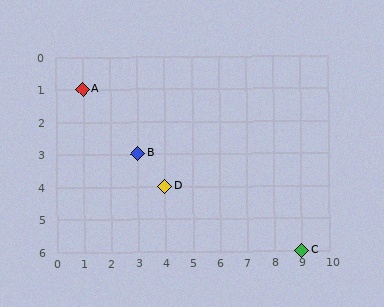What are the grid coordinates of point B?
Point B is at grid coordinates (3, 3).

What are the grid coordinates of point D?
Point D is at grid coordinates (4, 4).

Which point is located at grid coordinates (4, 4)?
Point D is at (4, 4).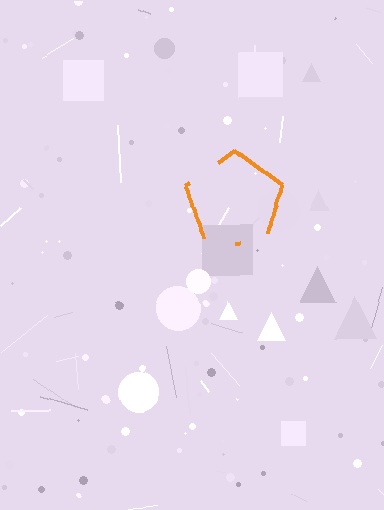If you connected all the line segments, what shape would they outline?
They would outline a pentagon.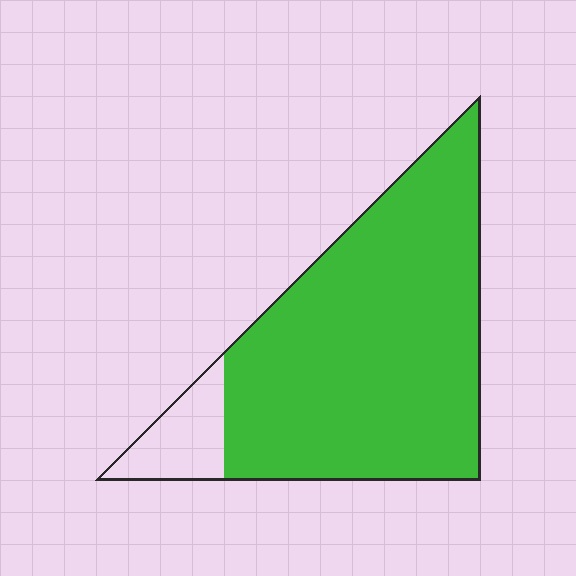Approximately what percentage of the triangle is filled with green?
Approximately 90%.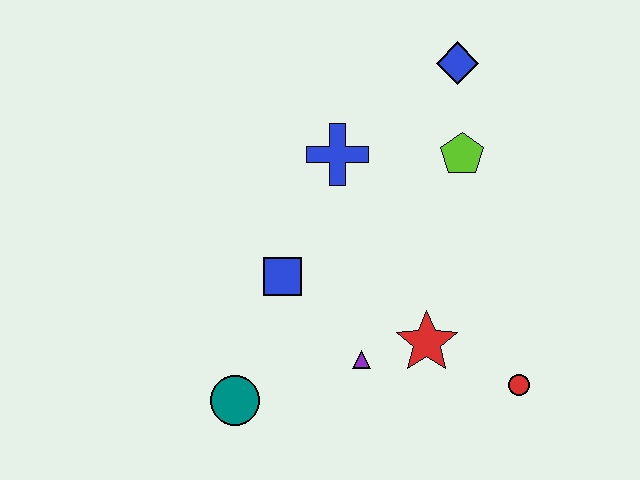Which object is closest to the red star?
The purple triangle is closest to the red star.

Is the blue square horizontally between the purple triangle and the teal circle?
Yes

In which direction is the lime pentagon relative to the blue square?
The lime pentagon is to the right of the blue square.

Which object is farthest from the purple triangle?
The blue diamond is farthest from the purple triangle.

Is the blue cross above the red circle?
Yes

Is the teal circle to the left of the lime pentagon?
Yes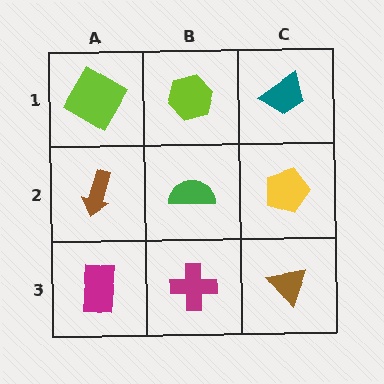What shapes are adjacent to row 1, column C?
A yellow pentagon (row 2, column C), a lime hexagon (row 1, column B).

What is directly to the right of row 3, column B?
A brown triangle.